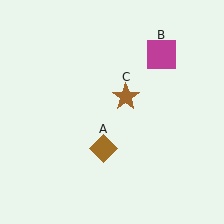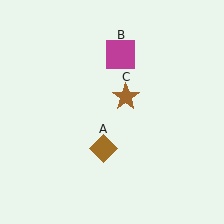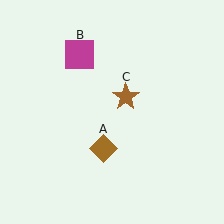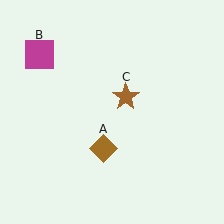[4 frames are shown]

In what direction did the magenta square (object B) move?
The magenta square (object B) moved left.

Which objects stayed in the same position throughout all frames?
Brown diamond (object A) and brown star (object C) remained stationary.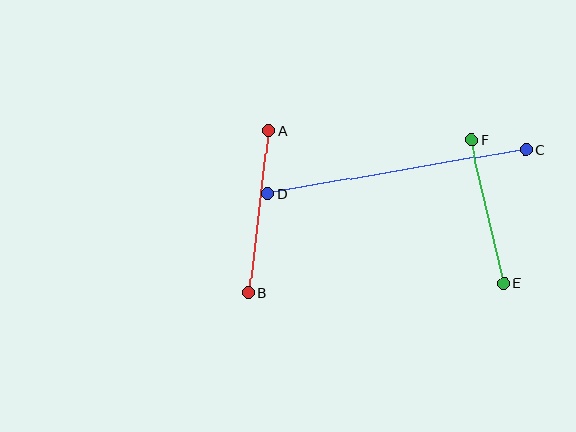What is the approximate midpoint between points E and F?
The midpoint is at approximately (487, 211) pixels.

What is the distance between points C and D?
The distance is approximately 262 pixels.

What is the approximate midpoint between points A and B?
The midpoint is at approximately (259, 212) pixels.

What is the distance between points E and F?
The distance is approximately 147 pixels.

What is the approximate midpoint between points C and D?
The midpoint is at approximately (397, 172) pixels.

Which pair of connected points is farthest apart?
Points C and D are farthest apart.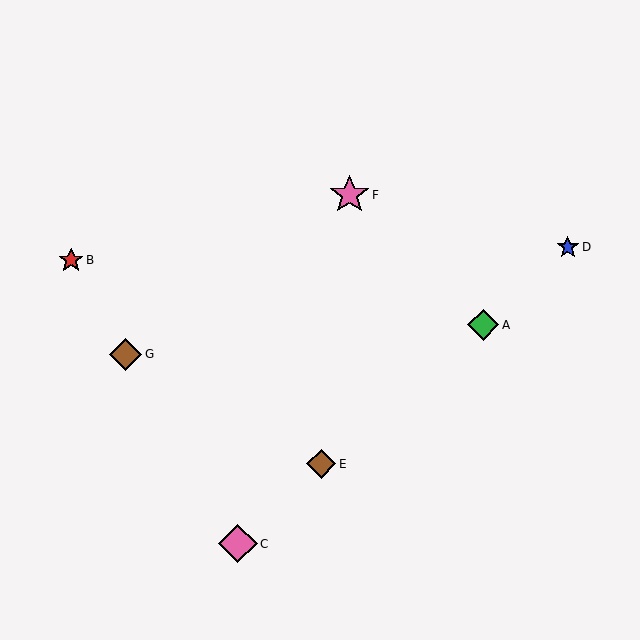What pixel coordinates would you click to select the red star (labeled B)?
Click at (71, 260) to select the red star B.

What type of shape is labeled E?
Shape E is a brown diamond.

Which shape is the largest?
The pink star (labeled F) is the largest.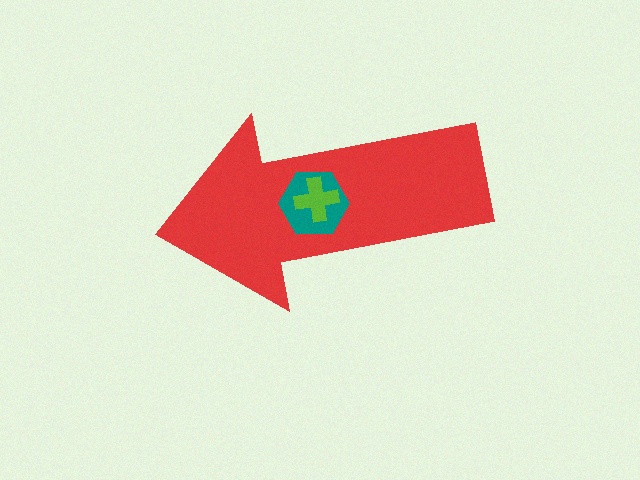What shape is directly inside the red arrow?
The teal hexagon.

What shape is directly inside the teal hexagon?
The lime cross.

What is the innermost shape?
The lime cross.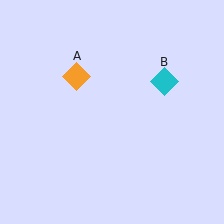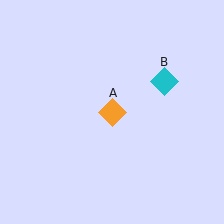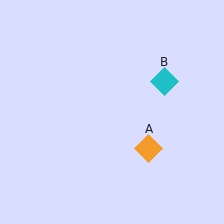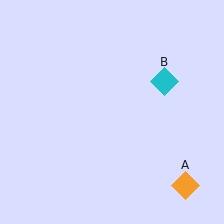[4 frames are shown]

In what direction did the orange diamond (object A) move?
The orange diamond (object A) moved down and to the right.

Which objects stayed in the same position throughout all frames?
Cyan diamond (object B) remained stationary.